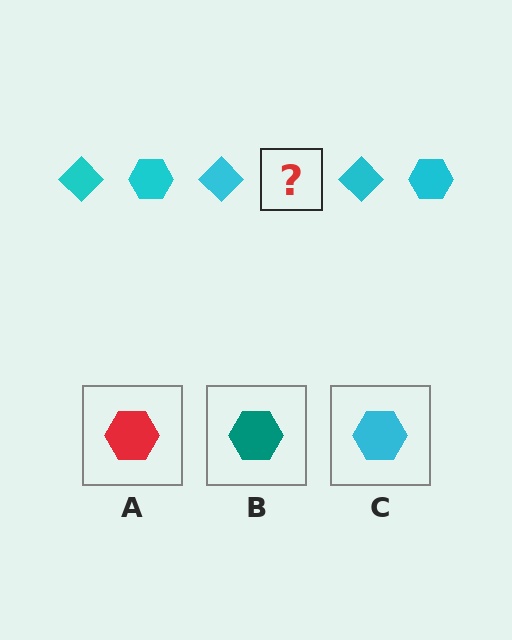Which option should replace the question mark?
Option C.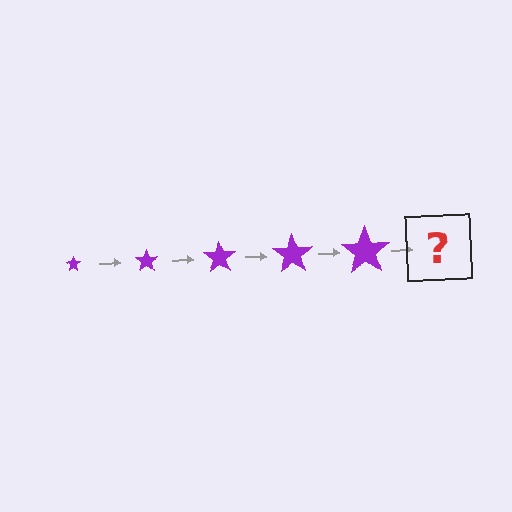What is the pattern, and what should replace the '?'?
The pattern is that the star gets progressively larger each step. The '?' should be a purple star, larger than the previous one.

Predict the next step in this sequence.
The next step is a purple star, larger than the previous one.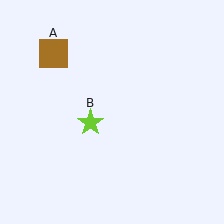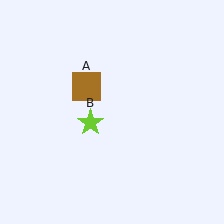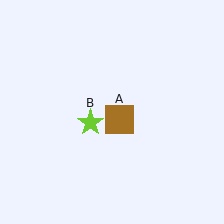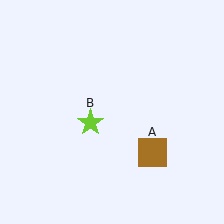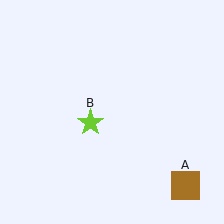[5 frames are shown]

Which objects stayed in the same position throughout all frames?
Lime star (object B) remained stationary.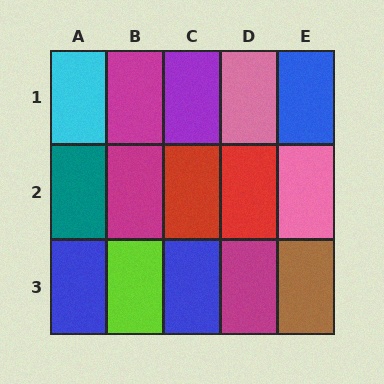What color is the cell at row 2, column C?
Red.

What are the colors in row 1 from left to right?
Cyan, magenta, purple, pink, blue.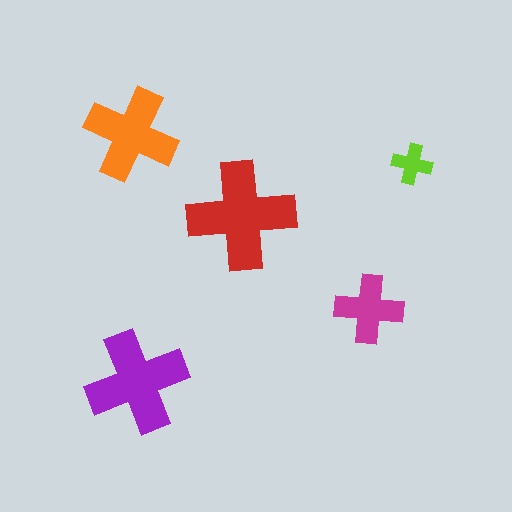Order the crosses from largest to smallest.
the red one, the purple one, the orange one, the magenta one, the lime one.